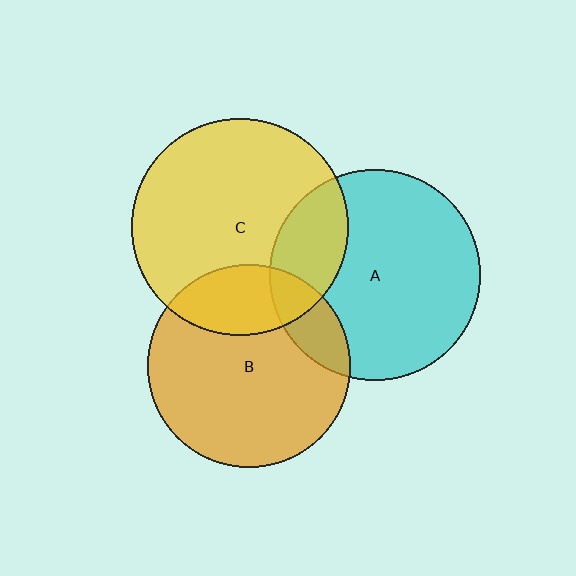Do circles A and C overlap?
Yes.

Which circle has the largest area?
Circle C (yellow).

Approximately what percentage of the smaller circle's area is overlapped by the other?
Approximately 20%.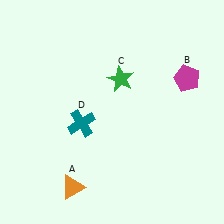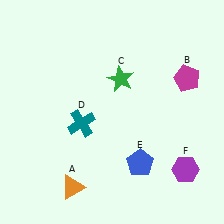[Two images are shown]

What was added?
A blue pentagon (E), a purple hexagon (F) were added in Image 2.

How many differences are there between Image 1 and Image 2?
There are 2 differences between the two images.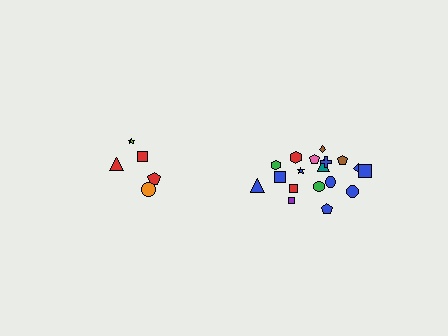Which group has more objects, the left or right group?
The right group.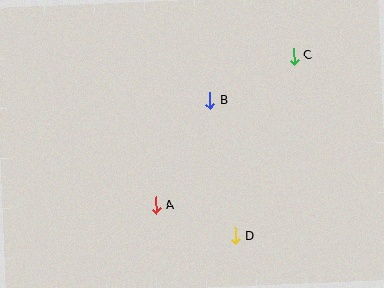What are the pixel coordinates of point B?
Point B is at (210, 101).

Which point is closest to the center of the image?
Point B at (210, 101) is closest to the center.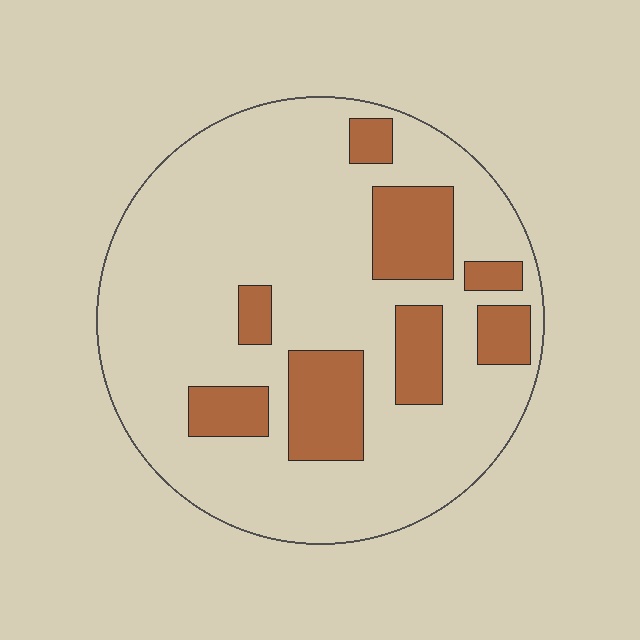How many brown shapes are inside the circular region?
8.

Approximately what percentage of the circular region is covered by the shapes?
Approximately 20%.